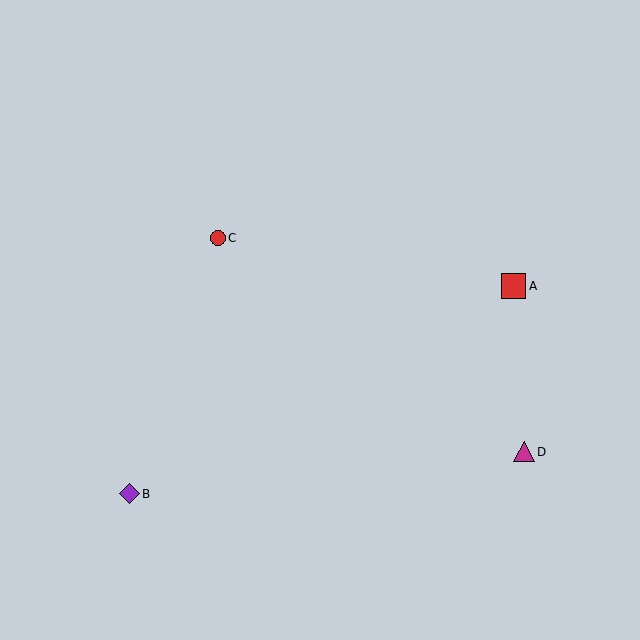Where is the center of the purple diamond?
The center of the purple diamond is at (129, 494).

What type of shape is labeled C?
Shape C is a red circle.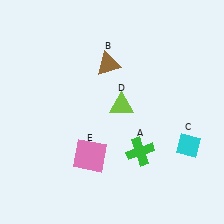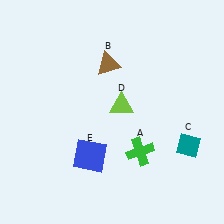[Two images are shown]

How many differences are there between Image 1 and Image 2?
There are 2 differences between the two images.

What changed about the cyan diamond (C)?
In Image 1, C is cyan. In Image 2, it changed to teal.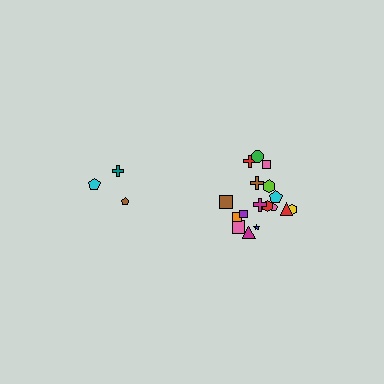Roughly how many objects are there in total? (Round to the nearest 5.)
Roughly 20 objects in total.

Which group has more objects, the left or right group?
The right group.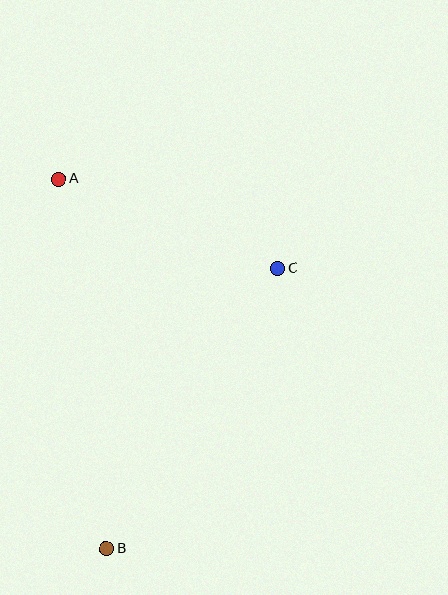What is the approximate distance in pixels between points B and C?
The distance between B and C is approximately 328 pixels.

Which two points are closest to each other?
Points A and C are closest to each other.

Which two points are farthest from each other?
Points A and B are farthest from each other.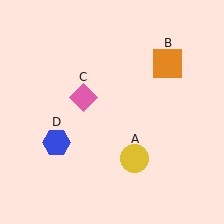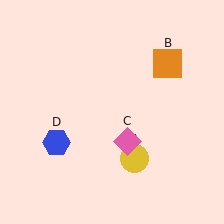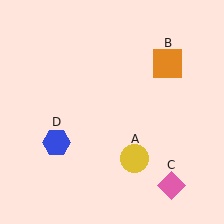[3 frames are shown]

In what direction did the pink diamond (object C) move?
The pink diamond (object C) moved down and to the right.